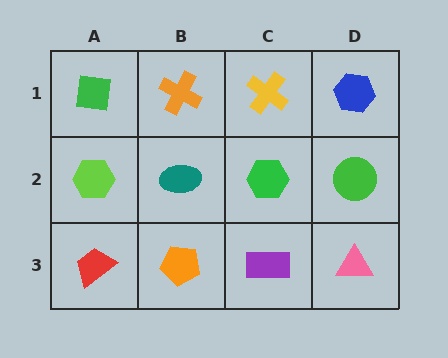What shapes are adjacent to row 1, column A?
A lime hexagon (row 2, column A), an orange cross (row 1, column B).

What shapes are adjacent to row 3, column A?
A lime hexagon (row 2, column A), an orange pentagon (row 3, column B).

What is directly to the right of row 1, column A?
An orange cross.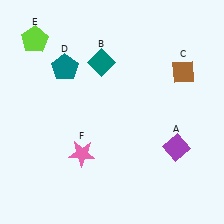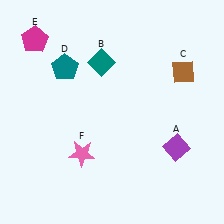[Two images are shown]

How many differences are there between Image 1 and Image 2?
There is 1 difference between the two images.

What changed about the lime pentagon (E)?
In Image 1, E is lime. In Image 2, it changed to magenta.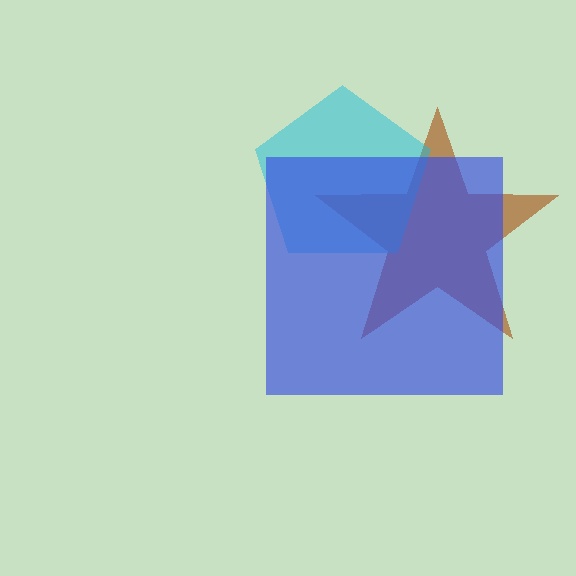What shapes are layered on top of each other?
The layered shapes are: a brown star, a cyan pentagon, a blue square.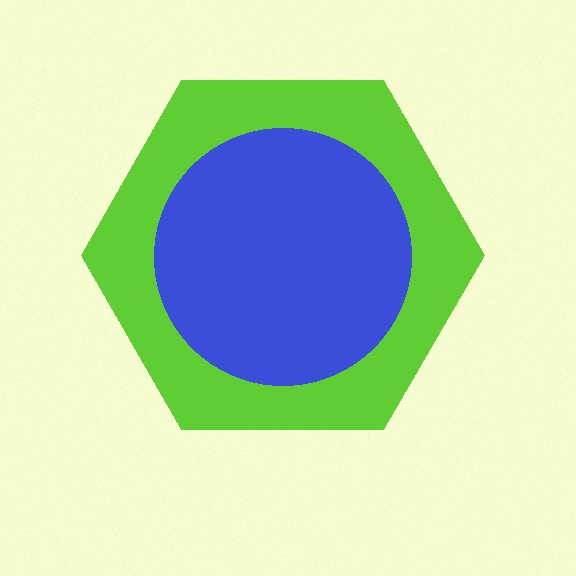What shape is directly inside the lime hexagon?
The blue circle.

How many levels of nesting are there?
2.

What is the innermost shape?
The blue circle.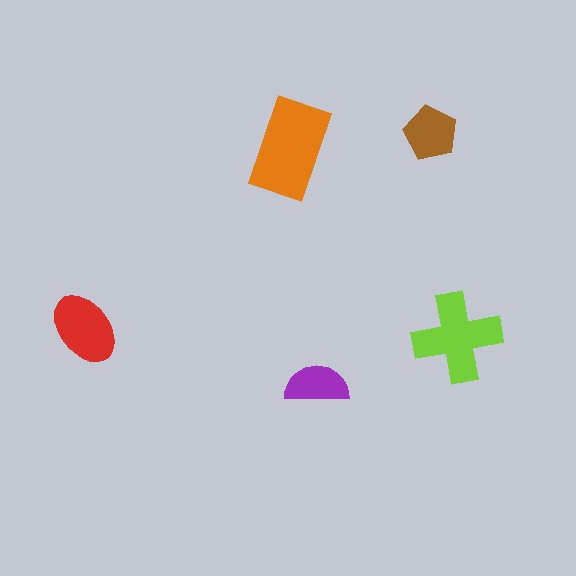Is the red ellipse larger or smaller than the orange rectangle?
Smaller.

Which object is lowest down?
The purple semicircle is bottommost.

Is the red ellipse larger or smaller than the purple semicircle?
Larger.